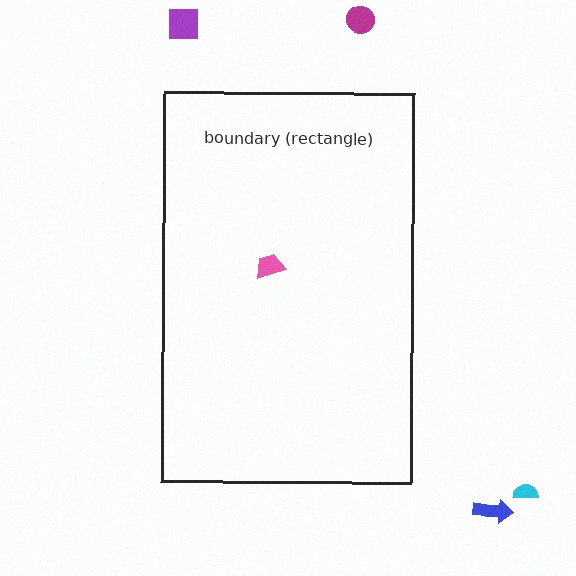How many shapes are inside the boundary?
1 inside, 4 outside.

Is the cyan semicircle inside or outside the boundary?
Outside.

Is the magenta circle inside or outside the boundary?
Outside.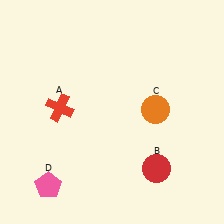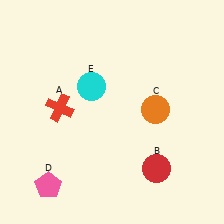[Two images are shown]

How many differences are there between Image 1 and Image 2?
There is 1 difference between the two images.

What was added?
A cyan circle (E) was added in Image 2.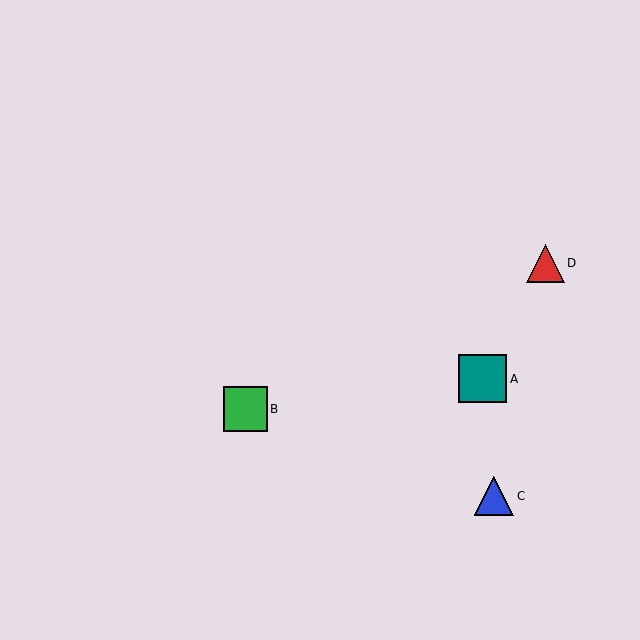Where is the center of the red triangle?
The center of the red triangle is at (545, 263).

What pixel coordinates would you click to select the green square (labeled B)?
Click at (245, 409) to select the green square B.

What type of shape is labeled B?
Shape B is a green square.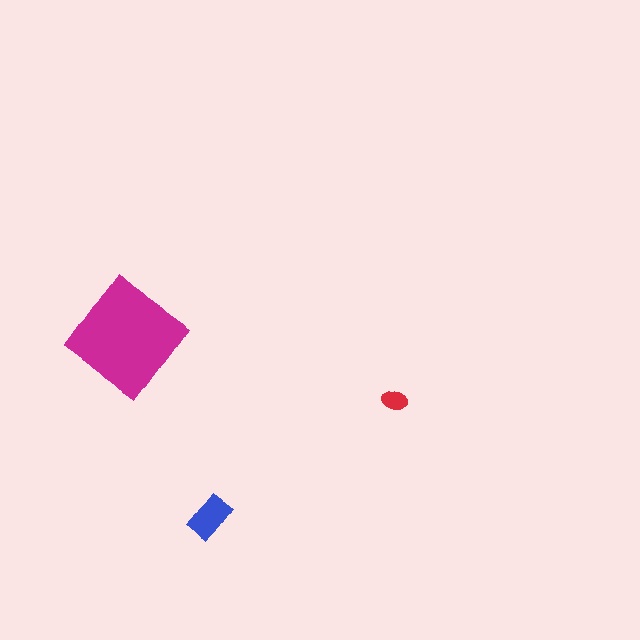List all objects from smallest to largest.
The red ellipse, the blue rectangle, the magenta diamond.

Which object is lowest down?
The blue rectangle is bottommost.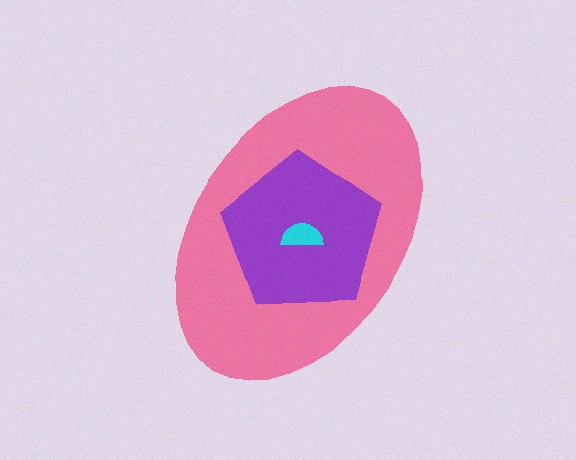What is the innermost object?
The cyan semicircle.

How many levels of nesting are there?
3.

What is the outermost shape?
The pink ellipse.